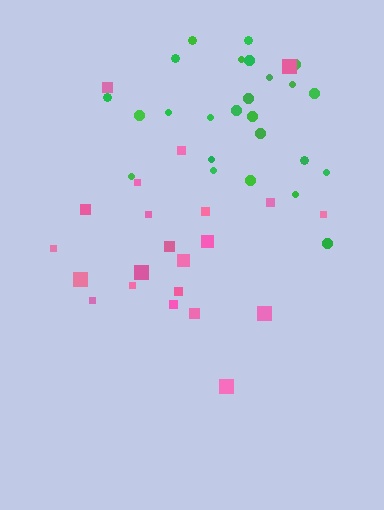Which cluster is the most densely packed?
Pink.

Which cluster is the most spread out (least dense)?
Green.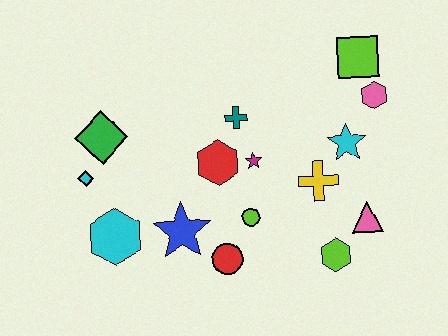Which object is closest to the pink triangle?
The lime hexagon is closest to the pink triangle.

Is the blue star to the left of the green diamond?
No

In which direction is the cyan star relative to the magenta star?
The cyan star is to the right of the magenta star.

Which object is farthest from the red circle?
The lime square is farthest from the red circle.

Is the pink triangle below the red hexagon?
Yes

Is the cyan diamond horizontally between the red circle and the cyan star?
No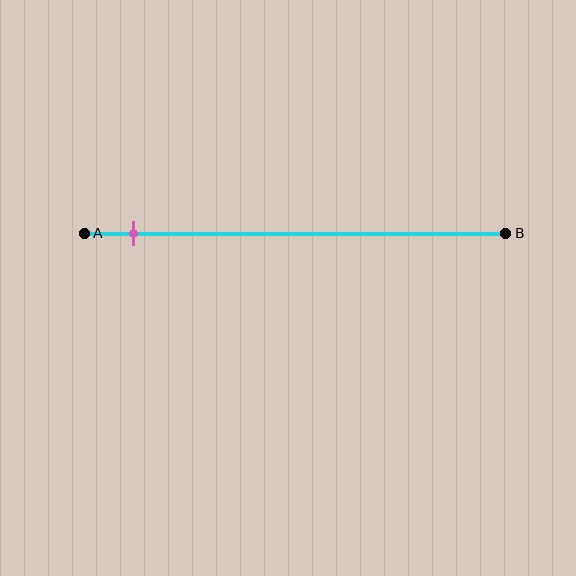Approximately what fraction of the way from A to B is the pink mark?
The pink mark is approximately 10% of the way from A to B.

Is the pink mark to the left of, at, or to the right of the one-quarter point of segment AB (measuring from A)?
The pink mark is to the left of the one-quarter point of segment AB.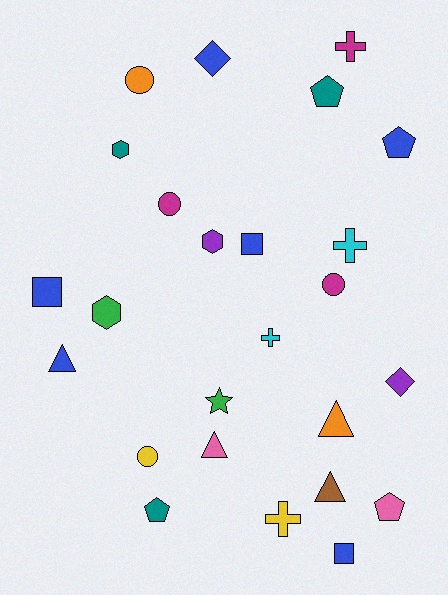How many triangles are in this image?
There are 4 triangles.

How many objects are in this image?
There are 25 objects.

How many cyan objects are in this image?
There are 2 cyan objects.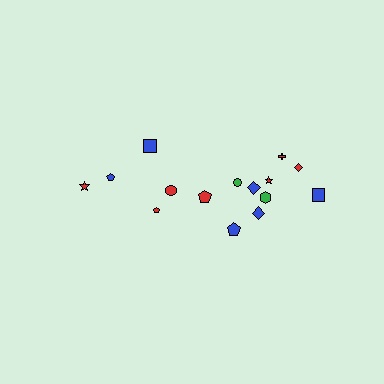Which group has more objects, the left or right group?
The right group.